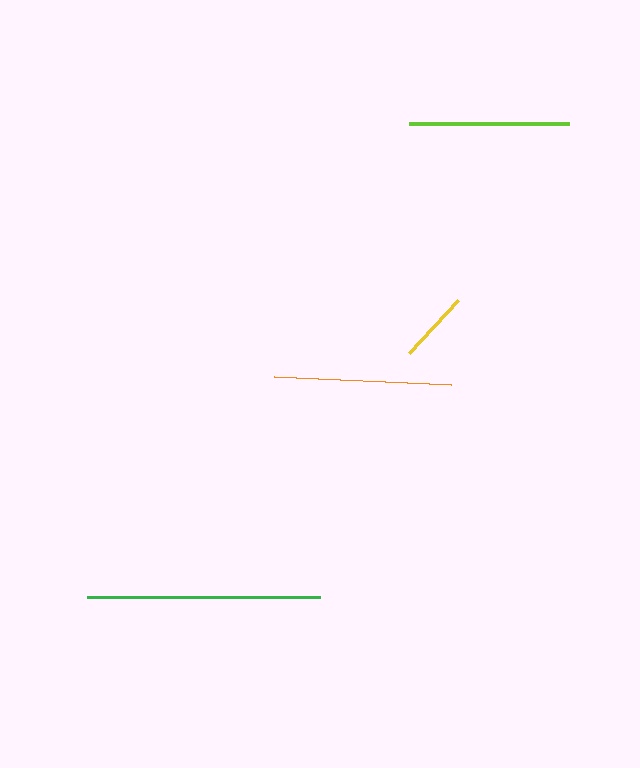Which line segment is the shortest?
The yellow line is the shortest at approximately 72 pixels.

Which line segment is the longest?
The green line is the longest at approximately 233 pixels.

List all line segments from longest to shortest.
From longest to shortest: green, orange, lime, yellow.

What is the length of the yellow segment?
The yellow segment is approximately 72 pixels long.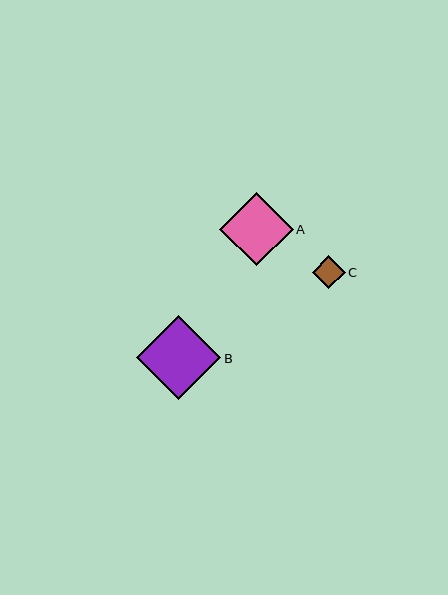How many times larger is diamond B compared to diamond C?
Diamond B is approximately 2.6 times the size of diamond C.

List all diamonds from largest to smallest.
From largest to smallest: B, A, C.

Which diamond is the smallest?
Diamond C is the smallest with a size of approximately 33 pixels.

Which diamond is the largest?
Diamond B is the largest with a size of approximately 85 pixels.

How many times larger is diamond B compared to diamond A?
Diamond B is approximately 1.2 times the size of diamond A.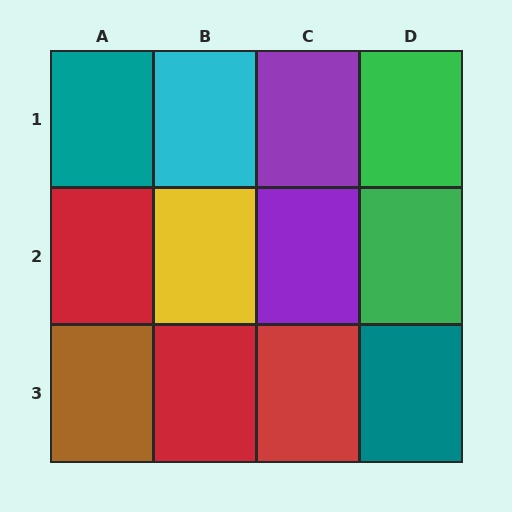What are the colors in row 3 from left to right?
Brown, red, red, teal.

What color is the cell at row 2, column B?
Yellow.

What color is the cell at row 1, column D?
Green.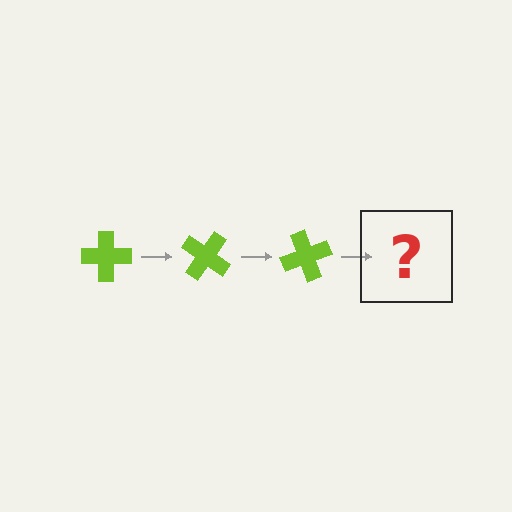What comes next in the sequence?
The next element should be a lime cross rotated 105 degrees.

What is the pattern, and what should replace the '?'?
The pattern is that the cross rotates 35 degrees each step. The '?' should be a lime cross rotated 105 degrees.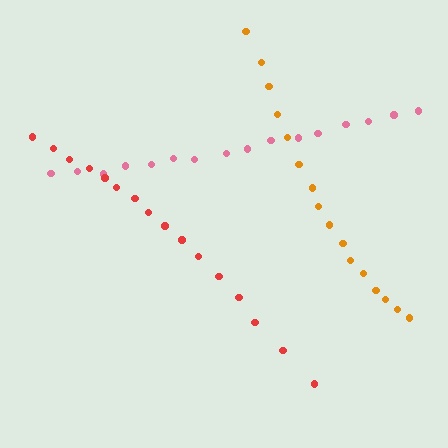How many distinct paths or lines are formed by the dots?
There are 3 distinct paths.